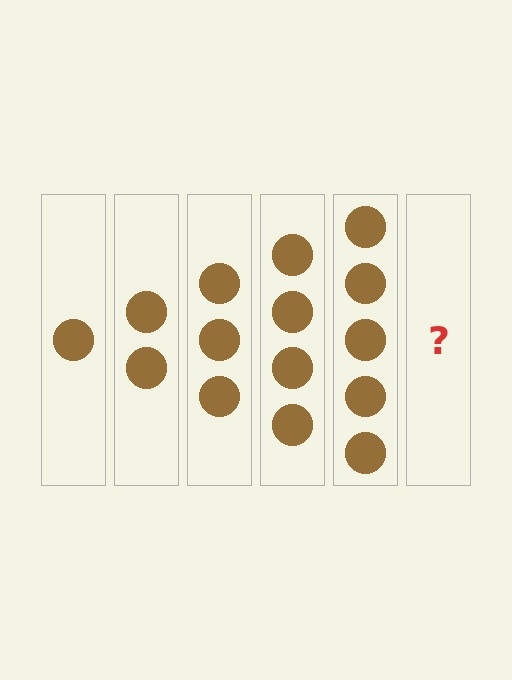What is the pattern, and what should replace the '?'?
The pattern is that each step adds one more circle. The '?' should be 6 circles.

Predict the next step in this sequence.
The next step is 6 circles.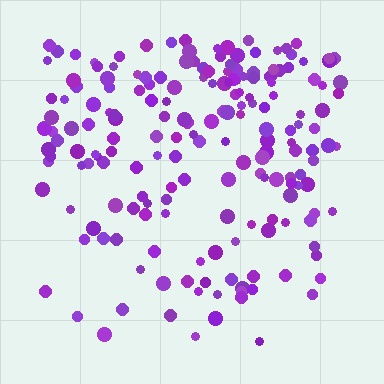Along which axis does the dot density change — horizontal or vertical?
Vertical.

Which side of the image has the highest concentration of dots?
The top.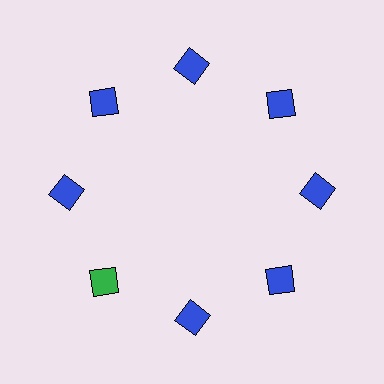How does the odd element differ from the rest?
It has a different color: green instead of blue.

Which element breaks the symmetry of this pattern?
The green square at roughly the 8 o'clock position breaks the symmetry. All other shapes are blue squares.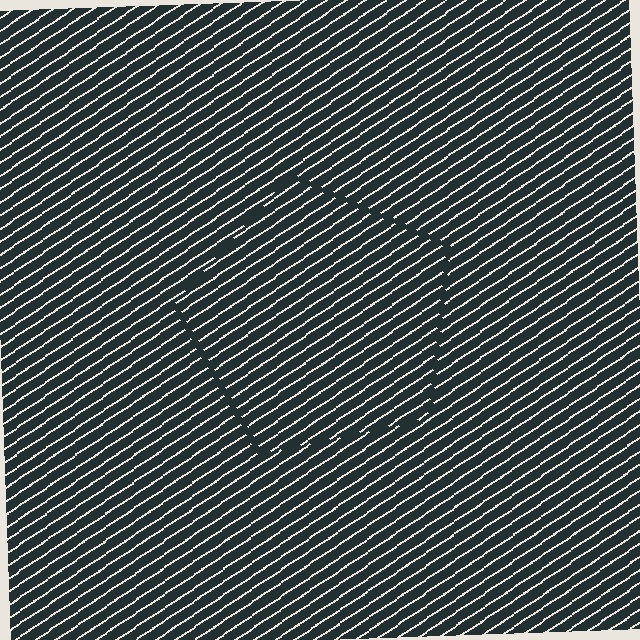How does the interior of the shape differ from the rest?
The interior of the shape contains the same grating, shifted by half a period — the contour is defined by the phase discontinuity where line-ends from the inner and outer gratings abut.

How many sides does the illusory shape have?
5 sides — the line-ends trace a pentagon.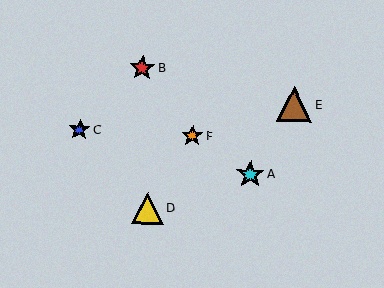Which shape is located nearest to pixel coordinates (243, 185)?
The cyan star (labeled A) at (250, 174) is nearest to that location.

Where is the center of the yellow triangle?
The center of the yellow triangle is at (147, 208).